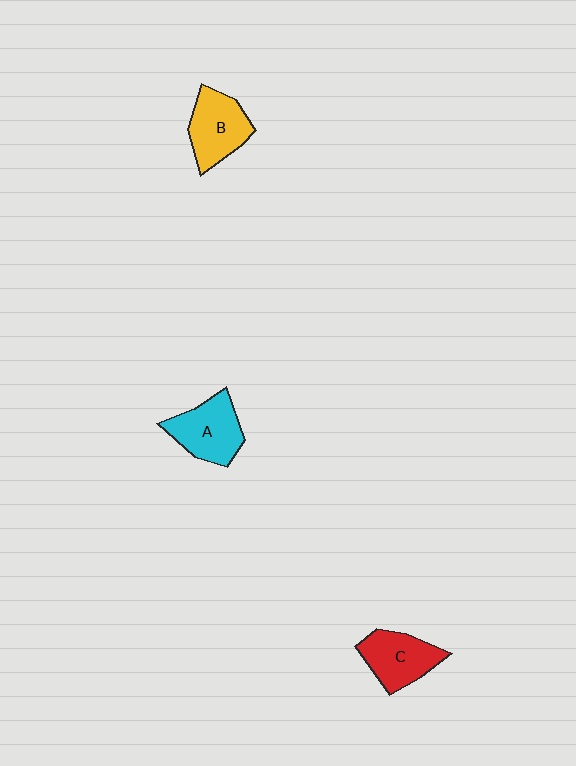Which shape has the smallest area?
Shape C (red).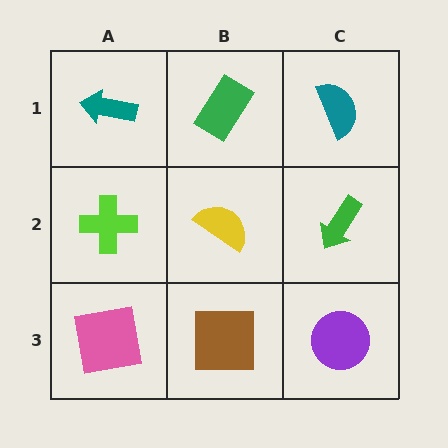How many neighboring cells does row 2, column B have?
4.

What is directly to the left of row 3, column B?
A pink square.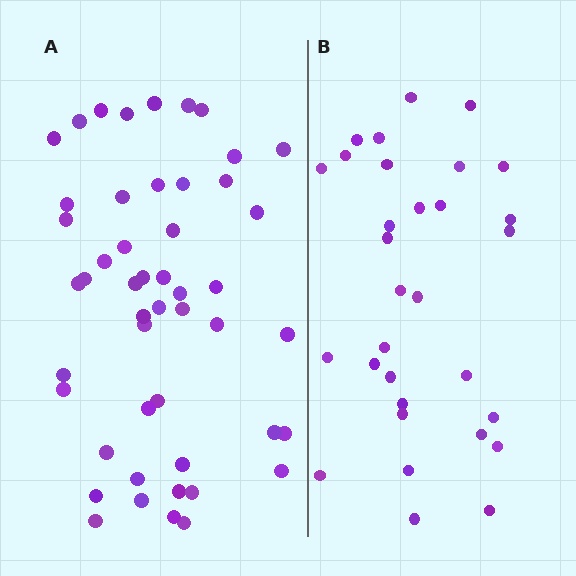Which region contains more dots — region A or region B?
Region A (the left region) has more dots.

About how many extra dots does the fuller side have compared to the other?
Region A has approximately 20 more dots than region B.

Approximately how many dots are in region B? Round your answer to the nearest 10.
About 30 dots. (The exact count is 31, which rounds to 30.)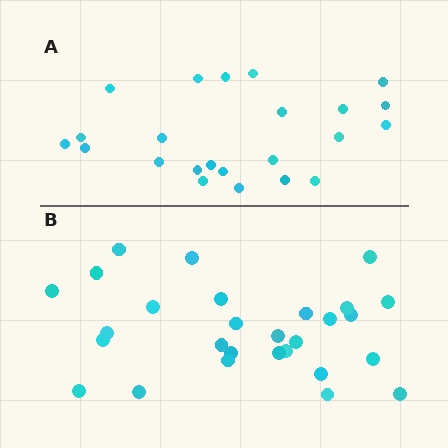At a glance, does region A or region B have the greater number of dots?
Region B (the bottom region) has more dots.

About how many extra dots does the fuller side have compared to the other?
Region B has about 5 more dots than region A.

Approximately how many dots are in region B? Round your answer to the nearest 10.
About 30 dots. (The exact count is 28, which rounds to 30.)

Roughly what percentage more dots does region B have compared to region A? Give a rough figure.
About 20% more.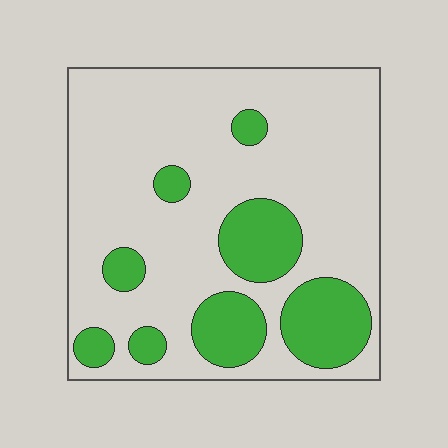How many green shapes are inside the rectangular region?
8.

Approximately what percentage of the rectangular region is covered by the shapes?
Approximately 25%.